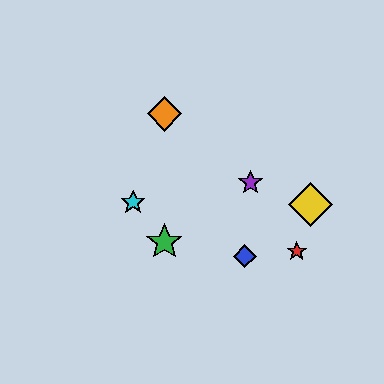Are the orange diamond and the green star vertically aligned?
Yes, both are at x≈164.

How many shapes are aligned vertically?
2 shapes (the green star, the orange diamond) are aligned vertically.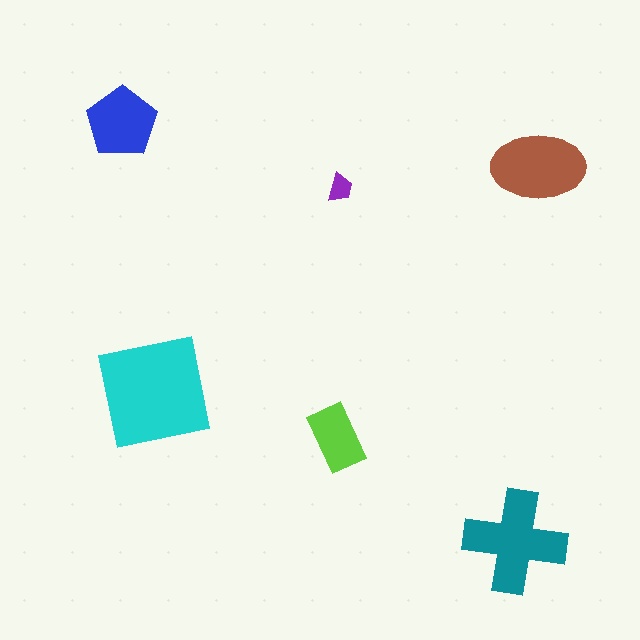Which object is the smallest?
The purple trapezoid.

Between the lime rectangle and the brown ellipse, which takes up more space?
The brown ellipse.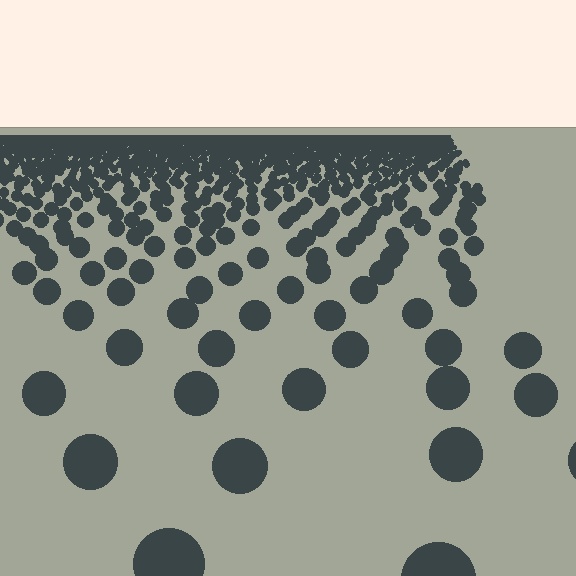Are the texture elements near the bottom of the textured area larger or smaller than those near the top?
Larger. Near the bottom, elements are closer to the viewer and appear at a bigger on-screen size.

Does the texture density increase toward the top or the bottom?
Density increases toward the top.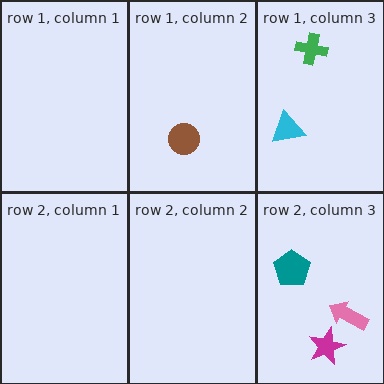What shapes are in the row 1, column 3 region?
The green cross, the cyan triangle.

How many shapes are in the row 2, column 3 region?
3.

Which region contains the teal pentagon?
The row 2, column 3 region.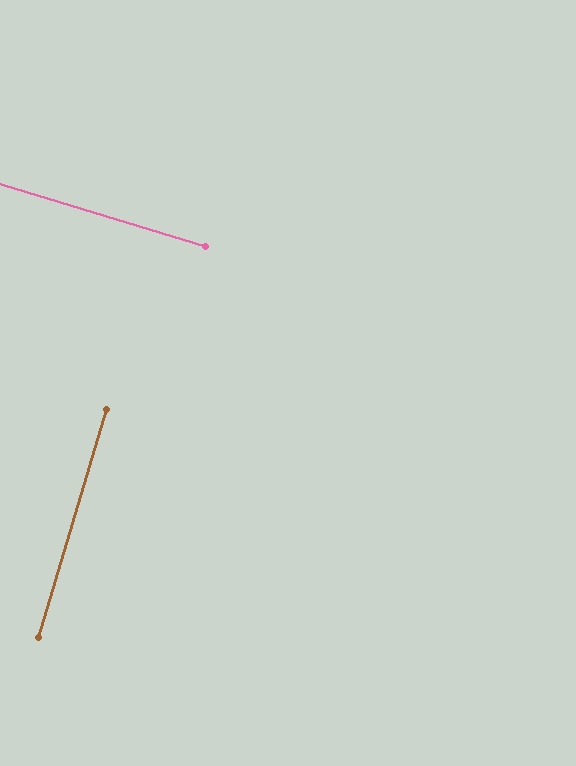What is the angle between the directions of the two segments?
Approximately 90 degrees.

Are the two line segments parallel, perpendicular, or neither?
Perpendicular — they meet at approximately 90°.